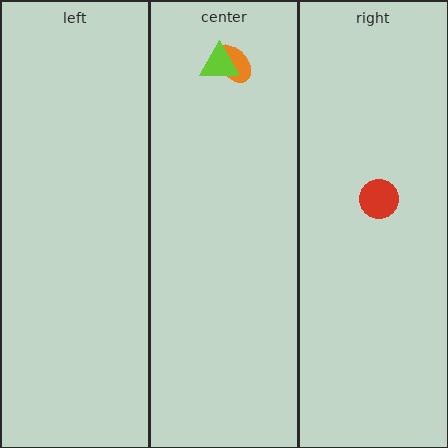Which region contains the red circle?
The right region.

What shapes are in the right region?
The red circle.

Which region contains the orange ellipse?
The center region.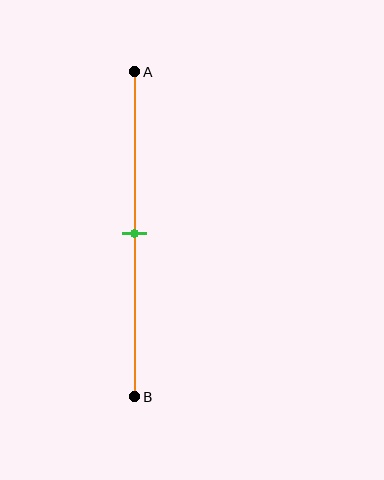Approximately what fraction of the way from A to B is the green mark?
The green mark is approximately 50% of the way from A to B.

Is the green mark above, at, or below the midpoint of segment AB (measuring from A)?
The green mark is approximately at the midpoint of segment AB.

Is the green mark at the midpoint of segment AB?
Yes, the mark is approximately at the midpoint.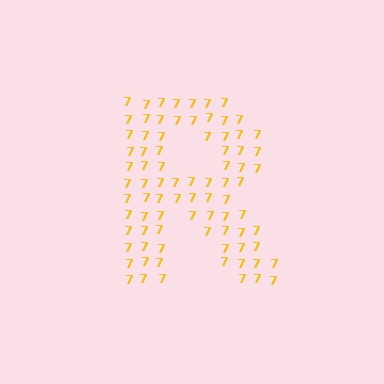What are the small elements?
The small elements are digit 7's.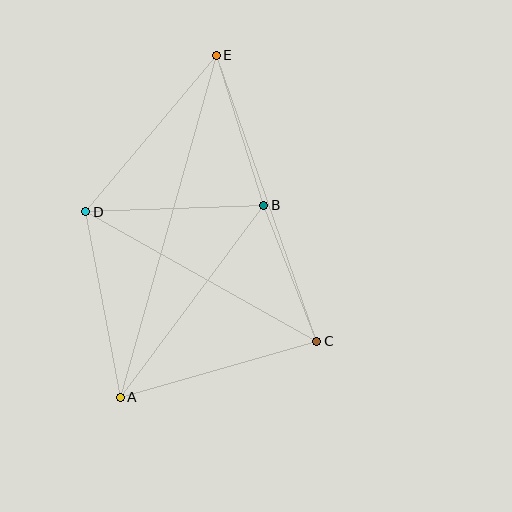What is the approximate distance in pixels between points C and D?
The distance between C and D is approximately 265 pixels.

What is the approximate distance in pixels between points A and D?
The distance between A and D is approximately 189 pixels.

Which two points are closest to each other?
Points B and C are closest to each other.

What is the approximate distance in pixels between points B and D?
The distance between B and D is approximately 178 pixels.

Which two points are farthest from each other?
Points A and E are farthest from each other.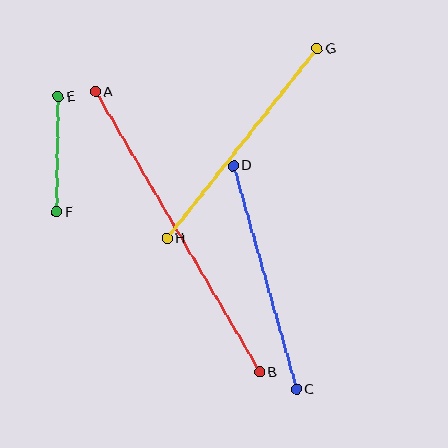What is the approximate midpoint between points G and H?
The midpoint is at approximately (242, 144) pixels.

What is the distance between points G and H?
The distance is approximately 242 pixels.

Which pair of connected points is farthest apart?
Points A and B are farthest apart.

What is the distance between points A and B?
The distance is approximately 325 pixels.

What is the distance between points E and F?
The distance is approximately 115 pixels.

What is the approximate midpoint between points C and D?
The midpoint is at approximately (265, 277) pixels.